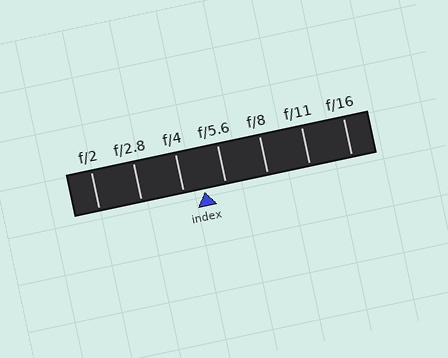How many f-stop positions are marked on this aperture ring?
There are 7 f-stop positions marked.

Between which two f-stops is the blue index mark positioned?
The index mark is between f/4 and f/5.6.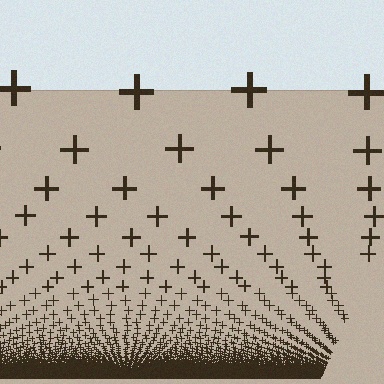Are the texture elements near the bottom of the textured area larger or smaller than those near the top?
Smaller. The gradient is inverted — elements near the bottom are smaller and denser.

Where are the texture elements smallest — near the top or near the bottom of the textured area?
Near the bottom.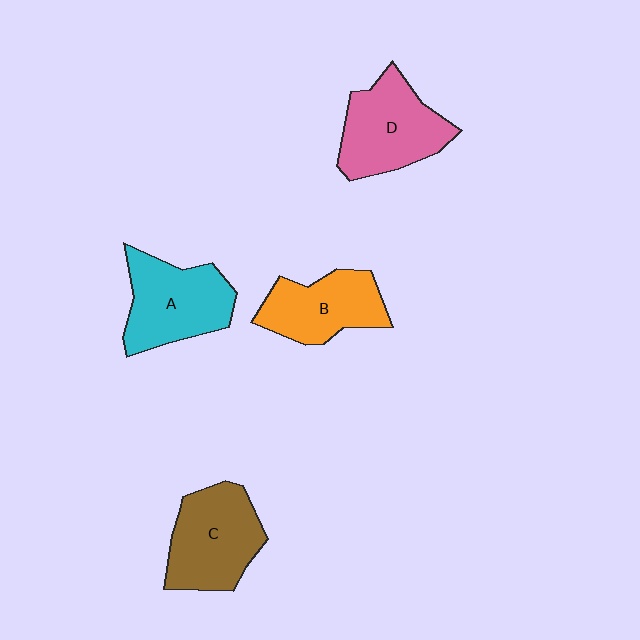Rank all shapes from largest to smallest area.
From largest to smallest: D (pink), C (brown), A (cyan), B (orange).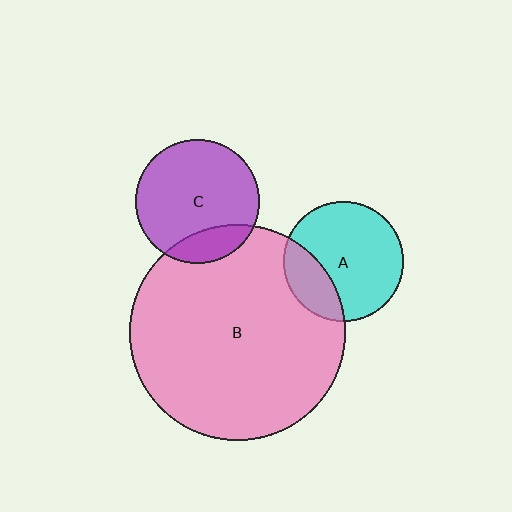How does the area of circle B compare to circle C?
Approximately 3.0 times.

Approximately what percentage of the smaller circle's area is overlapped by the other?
Approximately 20%.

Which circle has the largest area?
Circle B (pink).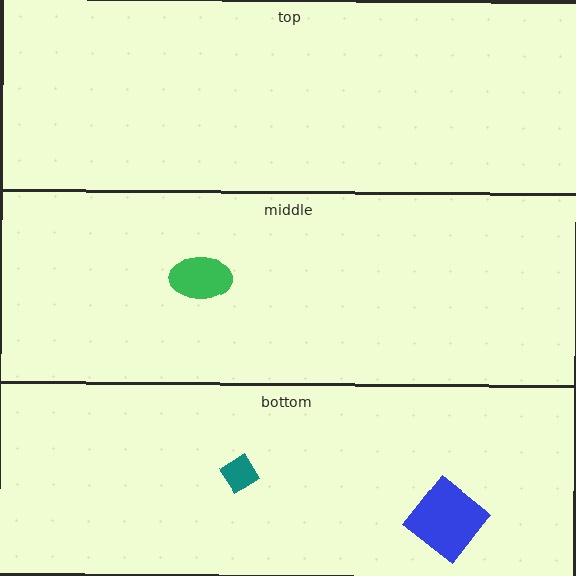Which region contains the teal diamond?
The bottom region.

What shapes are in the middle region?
The green ellipse.